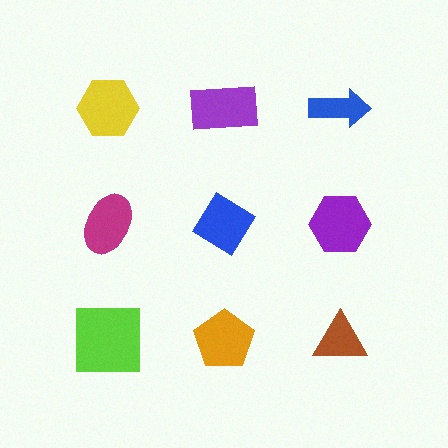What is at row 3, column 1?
A lime square.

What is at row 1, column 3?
A blue arrow.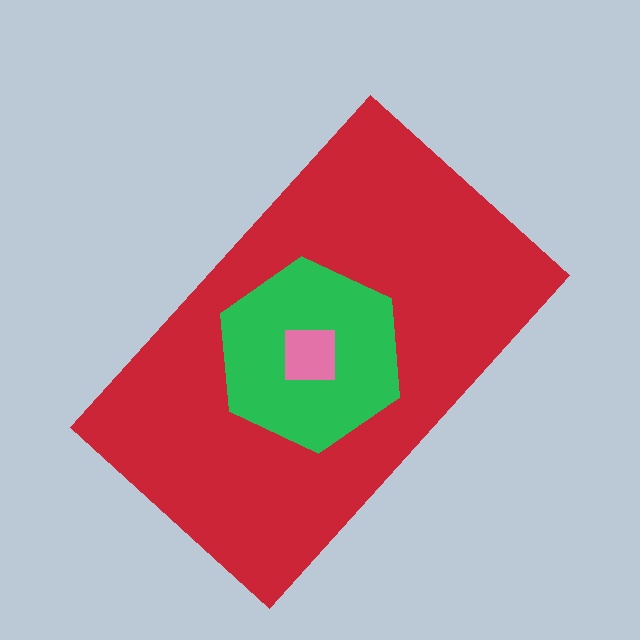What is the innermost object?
The pink square.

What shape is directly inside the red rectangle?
The green hexagon.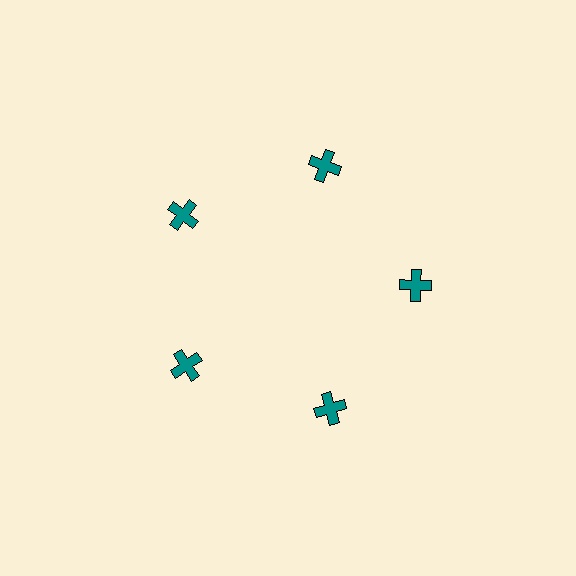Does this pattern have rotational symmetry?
Yes, this pattern has 5-fold rotational symmetry. It looks the same after rotating 72 degrees around the center.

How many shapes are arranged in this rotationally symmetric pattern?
There are 5 shapes, arranged in 5 groups of 1.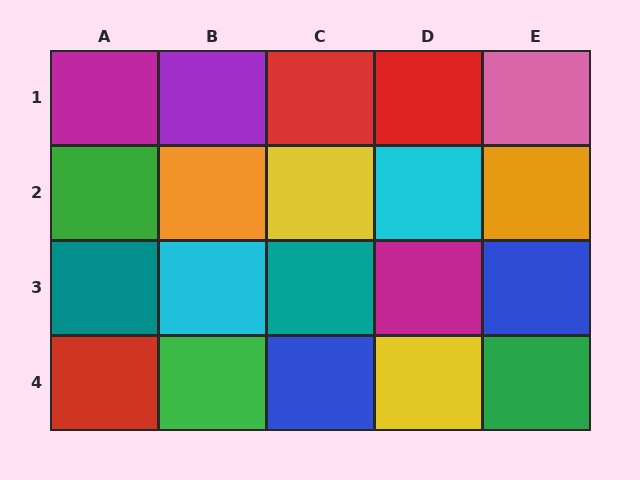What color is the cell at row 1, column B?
Purple.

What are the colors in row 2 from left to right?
Green, orange, yellow, cyan, orange.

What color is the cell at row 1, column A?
Magenta.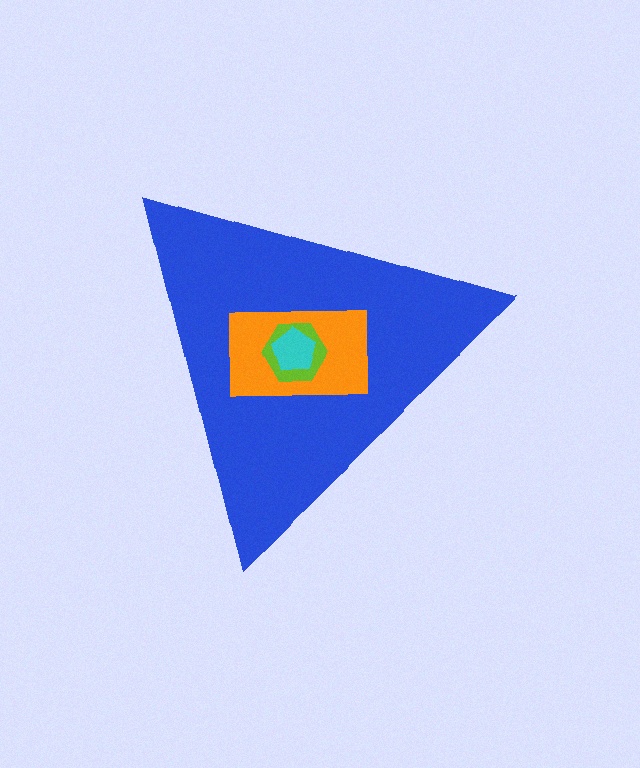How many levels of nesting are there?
4.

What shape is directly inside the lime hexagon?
The cyan pentagon.